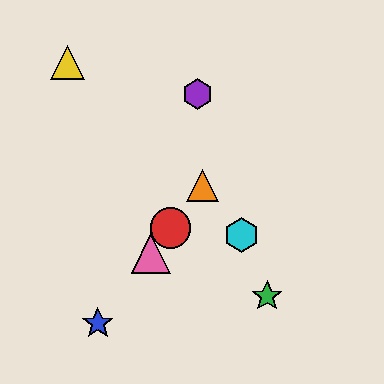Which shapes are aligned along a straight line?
The red circle, the blue star, the orange triangle, the pink triangle are aligned along a straight line.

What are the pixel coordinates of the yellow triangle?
The yellow triangle is at (68, 63).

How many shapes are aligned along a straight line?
4 shapes (the red circle, the blue star, the orange triangle, the pink triangle) are aligned along a straight line.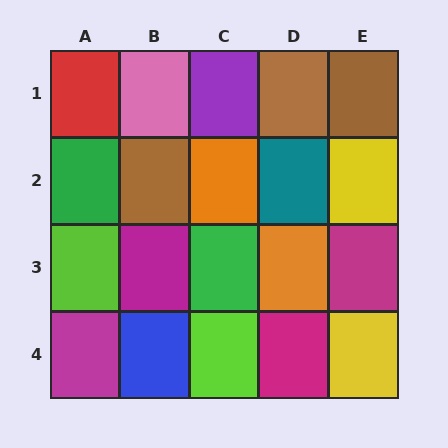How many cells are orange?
2 cells are orange.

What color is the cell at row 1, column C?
Purple.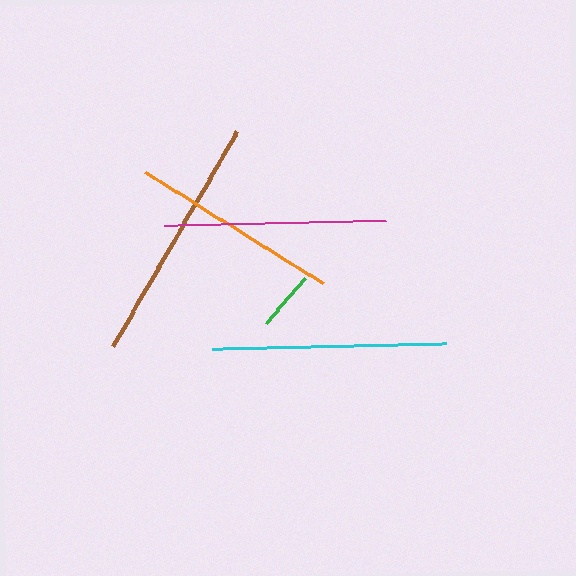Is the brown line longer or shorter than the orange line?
The brown line is longer than the orange line.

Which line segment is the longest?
The brown line is the longest at approximately 248 pixels.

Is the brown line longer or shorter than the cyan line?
The brown line is longer than the cyan line.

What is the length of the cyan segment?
The cyan segment is approximately 234 pixels long.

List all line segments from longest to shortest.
From longest to shortest: brown, cyan, magenta, orange, green.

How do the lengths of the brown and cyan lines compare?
The brown and cyan lines are approximately the same length.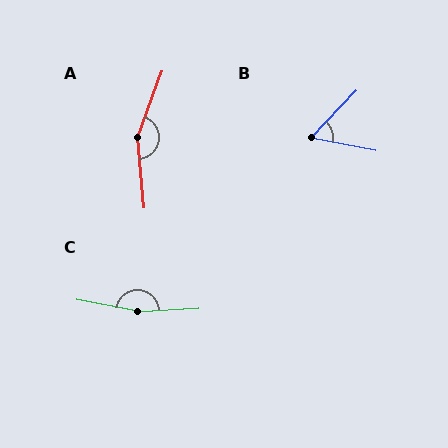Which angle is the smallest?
B, at approximately 57 degrees.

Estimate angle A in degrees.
Approximately 154 degrees.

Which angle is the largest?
C, at approximately 167 degrees.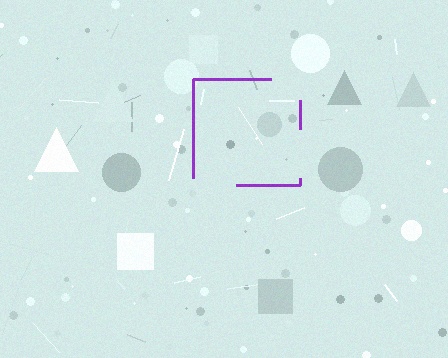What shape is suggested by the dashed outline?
The dashed outline suggests a square.